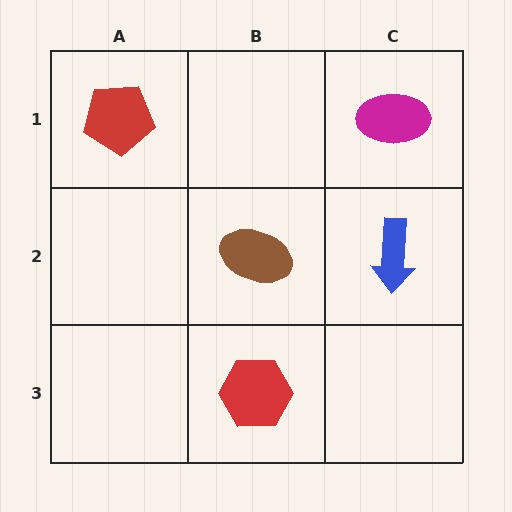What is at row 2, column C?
A blue arrow.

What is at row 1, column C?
A magenta ellipse.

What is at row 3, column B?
A red hexagon.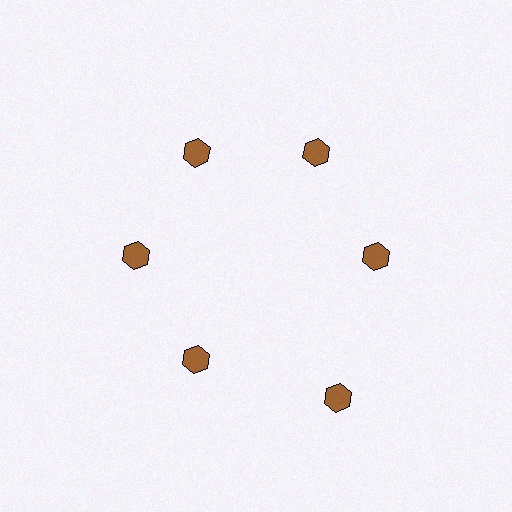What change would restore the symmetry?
The symmetry would be restored by moving it inward, back onto the ring so that all 6 hexagons sit at equal angles and equal distance from the center.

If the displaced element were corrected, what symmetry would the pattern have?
It would have 6-fold rotational symmetry — the pattern would map onto itself every 60 degrees.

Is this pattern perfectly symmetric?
No. The 6 brown hexagons are arranged in a ring, but one element near the 5 o'clock position is pushed outward from the center, breaking the 6-fold rotational symmetry.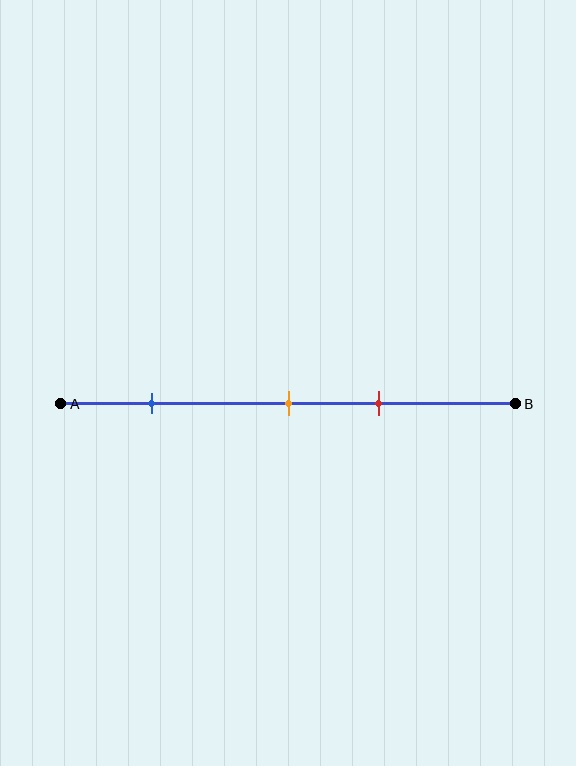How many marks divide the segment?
There are 3 marks dividing the segment.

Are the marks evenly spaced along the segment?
No, the marks are not evenly spaced.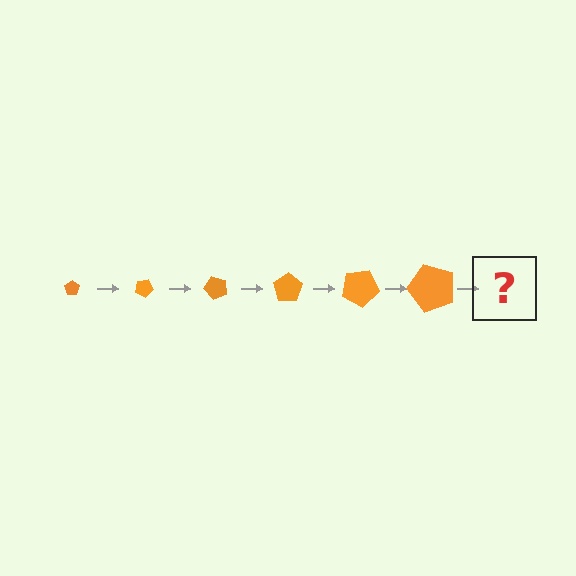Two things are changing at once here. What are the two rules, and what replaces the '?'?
The two rules are that the pentagon grows larger each step and it rotates 25 degrees each step. The '?' should be a pentagon, larger than the previous one and rotated 150 degrees from the start.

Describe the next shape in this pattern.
It should be a pentagon, larger than the previous one and rotated 150 degrees from the start.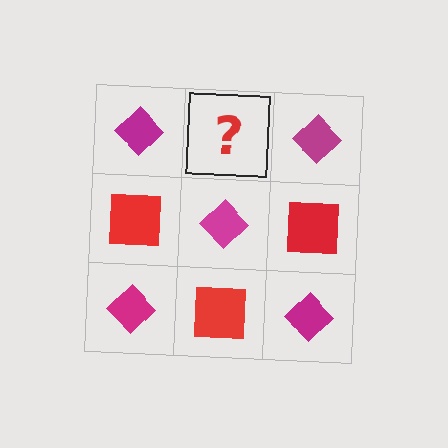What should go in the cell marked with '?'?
The missing cell should contain a red square.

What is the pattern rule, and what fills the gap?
The rule is that it alternates magenta diamond and red square in a checkerboard pattern. The gap should be filled with a red square.